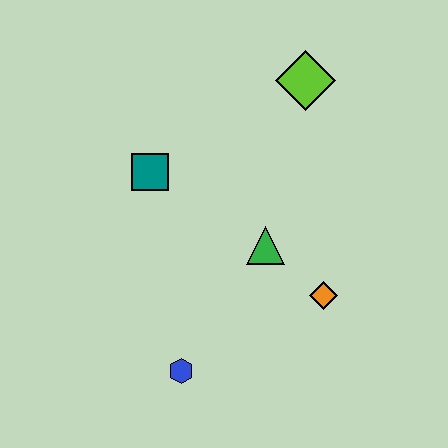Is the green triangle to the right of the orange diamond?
No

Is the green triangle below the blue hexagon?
No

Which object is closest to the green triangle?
The orange diamond is closest to the green triangle.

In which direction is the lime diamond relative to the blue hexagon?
The lime diamond is above the blue hexagon.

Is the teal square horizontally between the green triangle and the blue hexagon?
No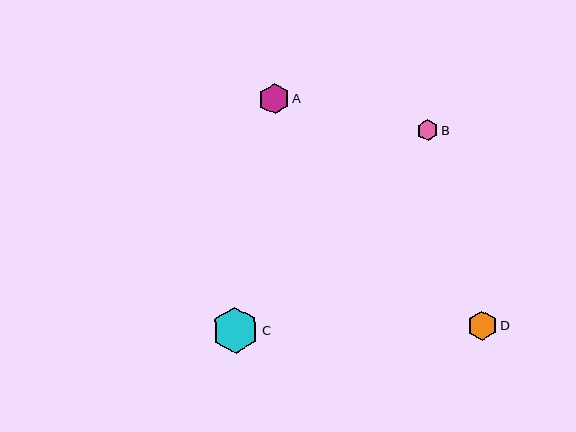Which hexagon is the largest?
Hexagon C is the largest with a size of approximately 47 pixels.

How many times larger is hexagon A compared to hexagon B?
Hexagon A is approximately 1.5 times the size of hexagon B.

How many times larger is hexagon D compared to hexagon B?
Hexagon D is approximately 1.4 times the size of hexagon B.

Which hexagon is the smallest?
Hexagon B is the smallest with a size of approximately 21 pixels.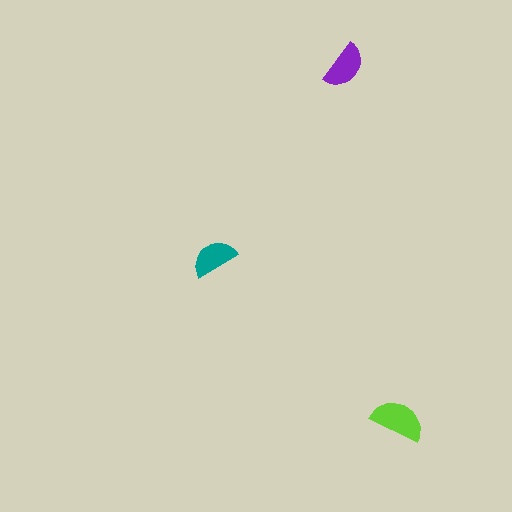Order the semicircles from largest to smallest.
the lime one, the purple one, the teal one.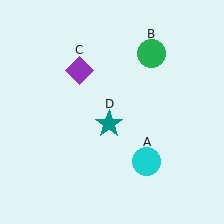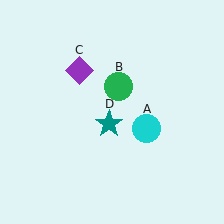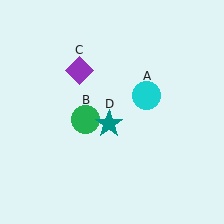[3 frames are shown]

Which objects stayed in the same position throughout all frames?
Purple diamond (object C) and teal star (object D) remained stationary.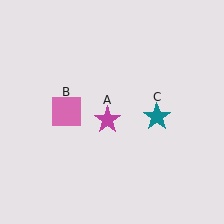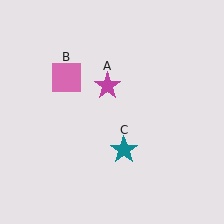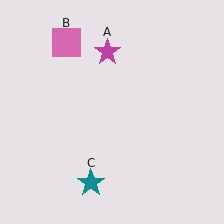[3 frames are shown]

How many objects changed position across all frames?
3 objects changed position: magenta star (object A), pink square (object B), teal star (object C).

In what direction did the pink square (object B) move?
The pink square (object B) moved up.